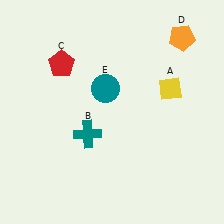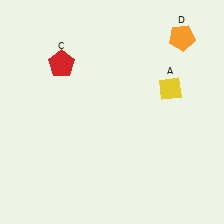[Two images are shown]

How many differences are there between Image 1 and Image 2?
There are 2 differences between the two images.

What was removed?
The teal cross (B), the teal circle (E) were removed in Image 2.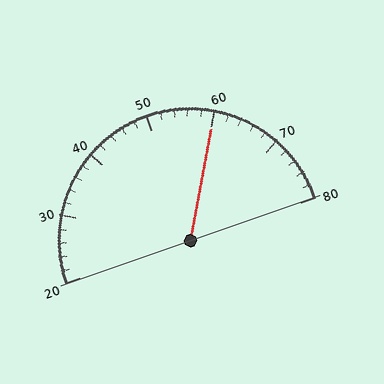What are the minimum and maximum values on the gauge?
The gauge ranges from 20 to 80.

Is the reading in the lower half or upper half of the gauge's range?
The reading is in the upper half of the range (20 to 80).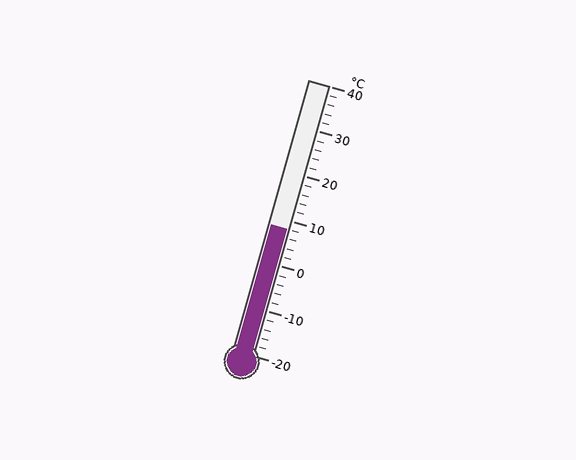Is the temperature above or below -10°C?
The temperature is above -10°C.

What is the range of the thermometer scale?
The thermometer scale ranges from -20°C to 40°C.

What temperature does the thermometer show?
The thermometer shows approximately 8°C.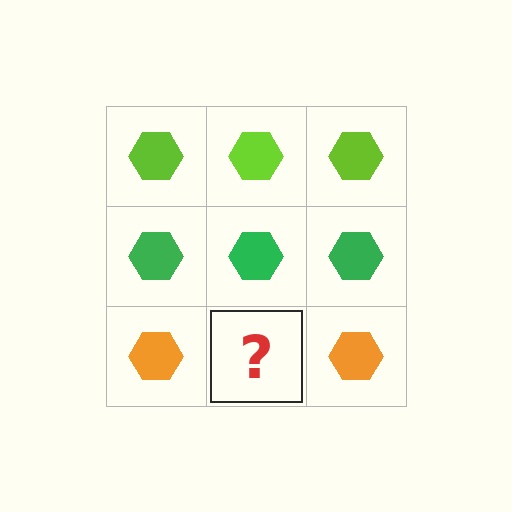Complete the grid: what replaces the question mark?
The question mark should be replaced with an orange hexagon.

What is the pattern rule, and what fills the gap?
The rule is that each row has a consistent color. The gap should be filled with an orange hexagon.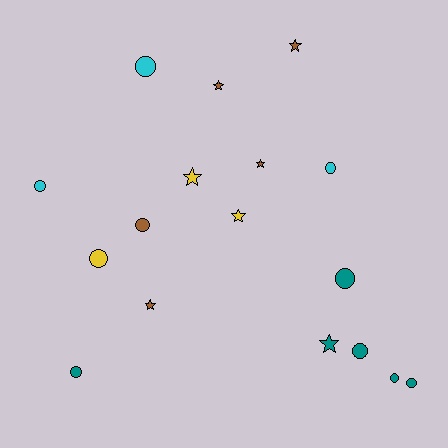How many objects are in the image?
There are 17 objects.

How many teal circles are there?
There are 5 teal circles.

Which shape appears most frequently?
Circle, with 10 objects.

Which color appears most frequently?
Teal, with 6 objects.